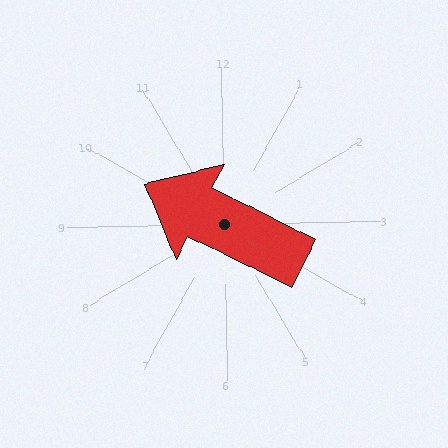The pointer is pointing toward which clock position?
Roughly 10 o'clock.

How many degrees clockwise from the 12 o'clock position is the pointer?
Approximately 298 degrees.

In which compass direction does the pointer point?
Northwest.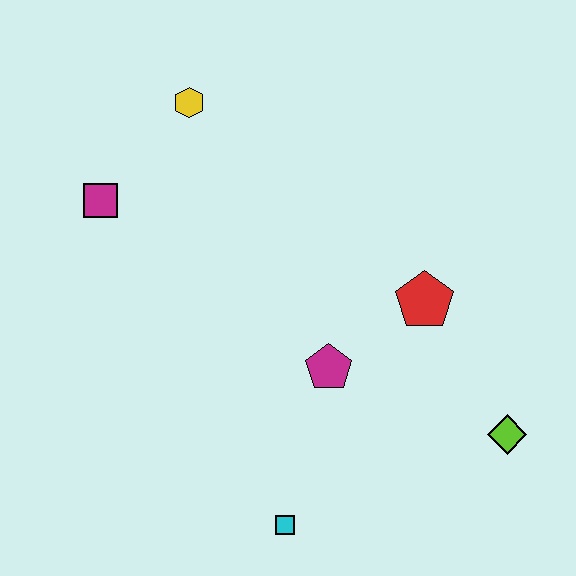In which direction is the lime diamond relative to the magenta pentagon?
The lime diamond is to the right of the magenta pentagon.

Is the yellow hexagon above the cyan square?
Yes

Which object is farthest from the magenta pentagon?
The yellow hexagon is farthest from the magenta pentagon.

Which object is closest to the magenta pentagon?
The red pentagon is closest to the magenta pentagon.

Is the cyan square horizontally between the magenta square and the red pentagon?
Yes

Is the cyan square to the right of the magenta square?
Yes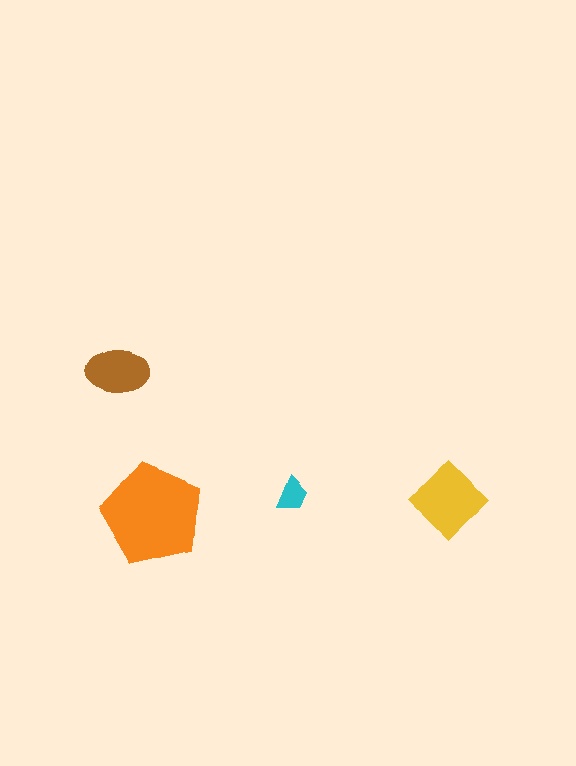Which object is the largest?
The orange pentagon.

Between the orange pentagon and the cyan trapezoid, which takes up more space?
The orange pentagon.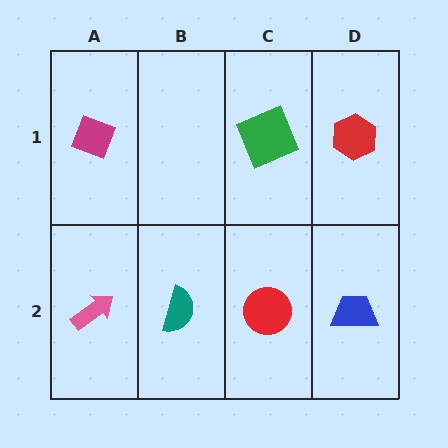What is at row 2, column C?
A red circle.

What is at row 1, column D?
A red hexagon.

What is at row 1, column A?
A magenta diamond.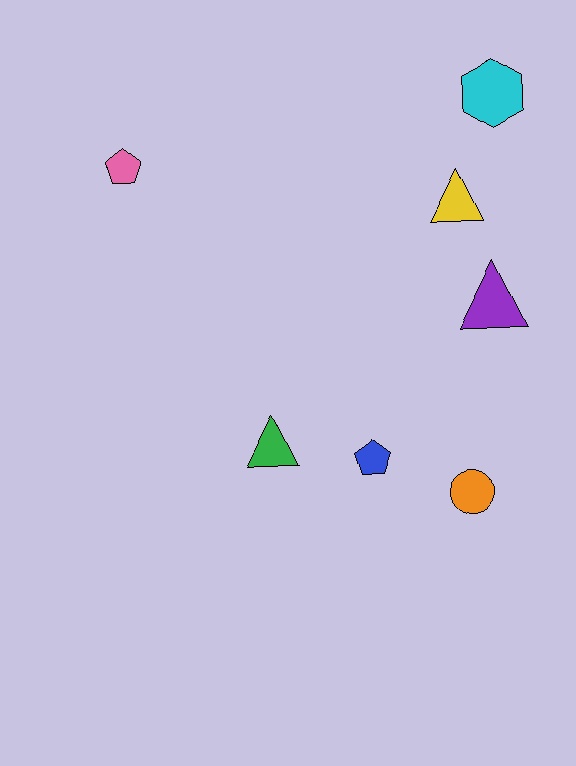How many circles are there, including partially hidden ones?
There is 1 circle.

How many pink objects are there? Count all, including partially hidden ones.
There is 1 pink object.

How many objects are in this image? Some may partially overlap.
There are 7 objects.